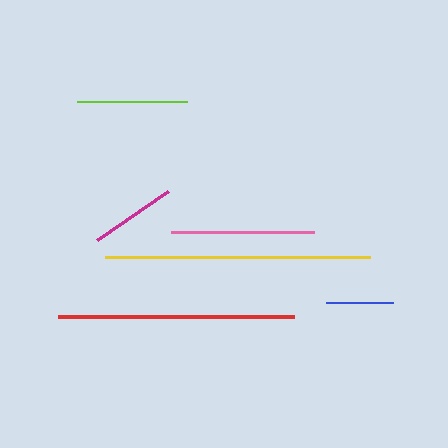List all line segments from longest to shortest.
From longest to shortest: yellow, red, pink, lime, magenta, blue.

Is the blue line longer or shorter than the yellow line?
The yellow line is longer than the blue line.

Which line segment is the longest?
The yellow line is the longest at approximately 266 pixels.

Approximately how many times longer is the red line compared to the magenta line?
The red line is approximately 2.8 times the length of the magenta line.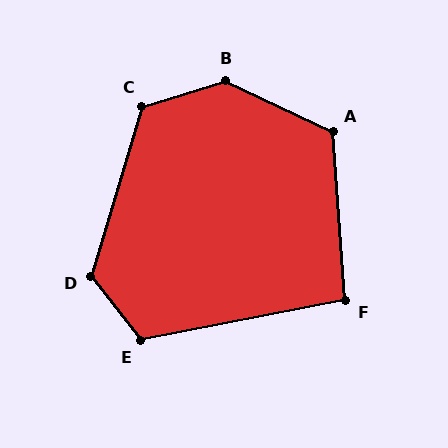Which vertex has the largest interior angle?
B, at approximately 138 degrees.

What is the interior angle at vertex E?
Approximately 117 degrees (obtuse).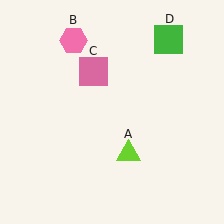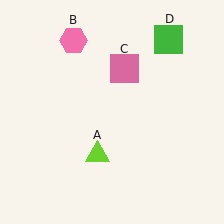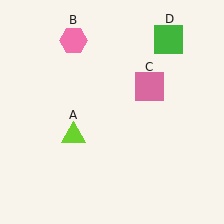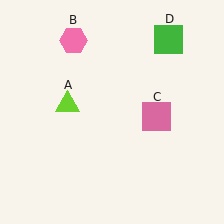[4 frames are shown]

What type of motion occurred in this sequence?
The lime triangle (object A), pink square (object C) rotated clockwise around the center of the scene.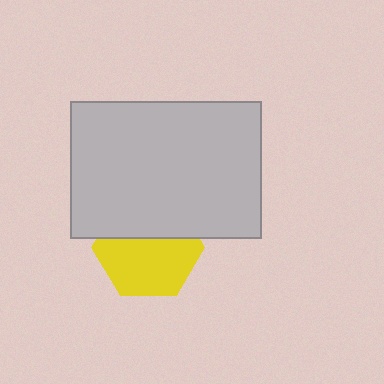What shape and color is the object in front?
The object in front is a light gray rectangle.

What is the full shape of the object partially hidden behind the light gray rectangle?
The partially hidden object is a yellow hexagon.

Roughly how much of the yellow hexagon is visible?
About half of it is visible (roughly 60%).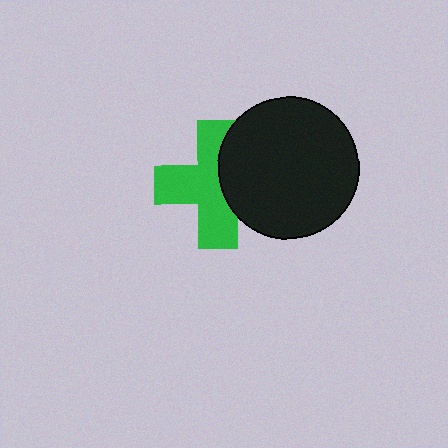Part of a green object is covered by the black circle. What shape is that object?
It is a cross.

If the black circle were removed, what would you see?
You would see the complete green cross.